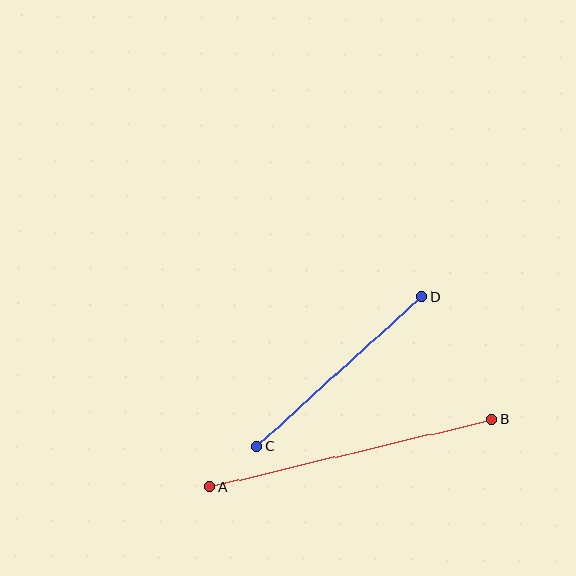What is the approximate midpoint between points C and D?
The midpoint is at approximately (339, 371) pixels.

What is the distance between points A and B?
The distance is approximately 289 pixels.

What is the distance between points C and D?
The distance is approximately 222 pixels.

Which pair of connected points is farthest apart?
Points A and B are farthest apart.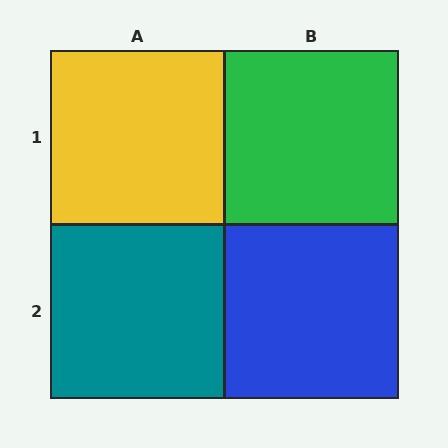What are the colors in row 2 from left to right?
Teal, blue.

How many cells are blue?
1 cell is blue.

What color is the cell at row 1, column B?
Green.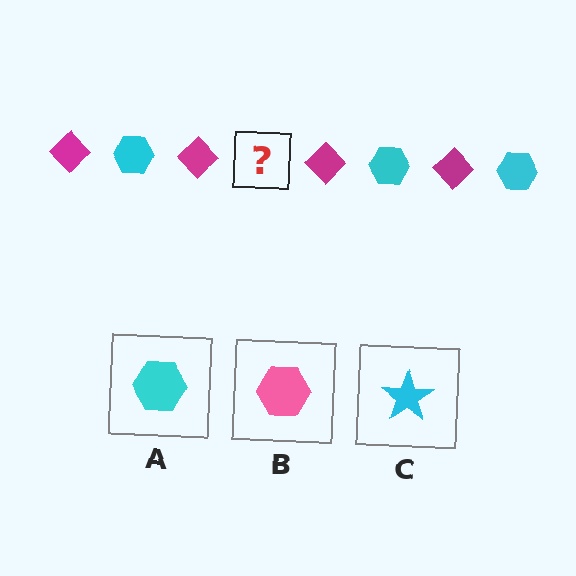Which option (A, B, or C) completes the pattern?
A.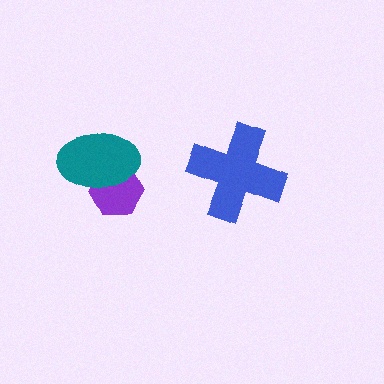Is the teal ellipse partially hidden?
No, no other shape covers it.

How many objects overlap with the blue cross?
0 objects overlap with the blue cross.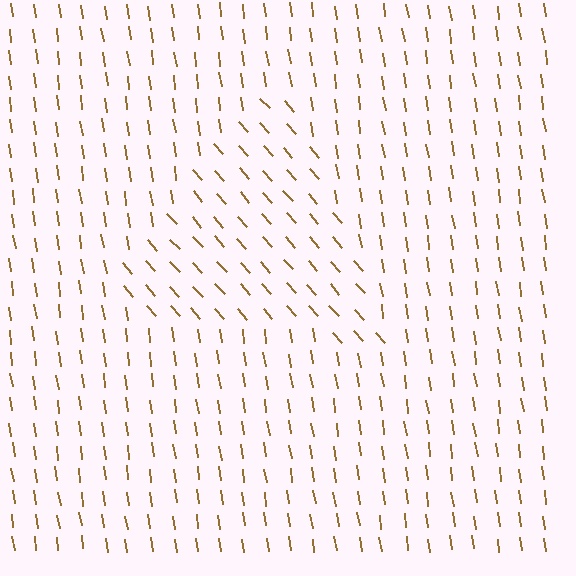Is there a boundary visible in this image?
Yes, there is a texture boundary formed by a change in line orientation.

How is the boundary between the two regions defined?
The boundary is defined purely by a change in line orientation (approximately 33 degrees difference). All lines are the same color and thickness.